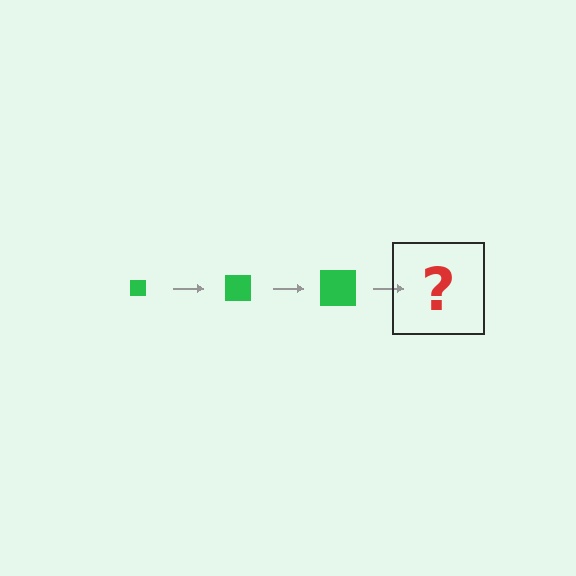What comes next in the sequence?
The next element should be a green square, larger than the previous one.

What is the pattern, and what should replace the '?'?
The pattern is that the square gets progressively larger each step. The '?' should be a green square, larger than the previous one.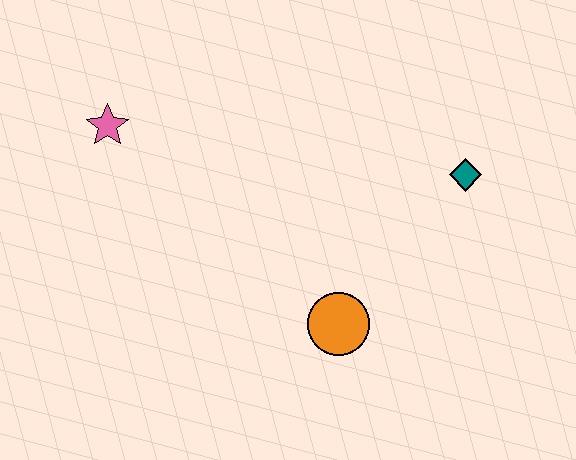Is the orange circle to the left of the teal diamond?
Yes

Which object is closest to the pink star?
The orange circle is closest to the pink star.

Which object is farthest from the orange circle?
The pink star is farthest from the orange circle.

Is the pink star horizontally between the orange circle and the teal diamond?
No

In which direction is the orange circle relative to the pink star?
The orange circle is to the right of the pink star.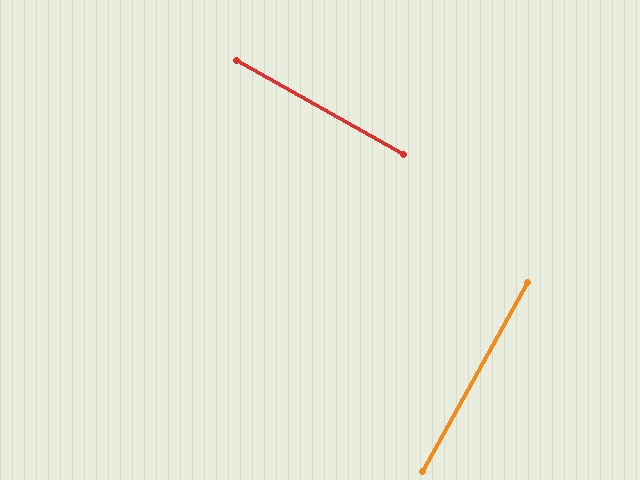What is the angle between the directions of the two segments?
Approximately 90 degrees.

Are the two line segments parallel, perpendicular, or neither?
Perpendicular — they meet at approximately 90°.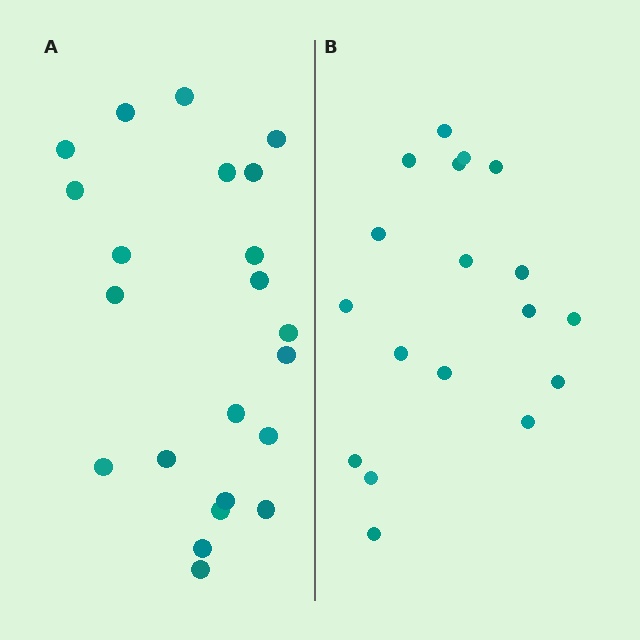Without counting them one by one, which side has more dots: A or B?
Region A (the left region) has more dots.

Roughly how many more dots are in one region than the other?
Region A has about 4 more dots than region B.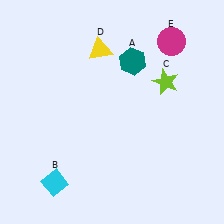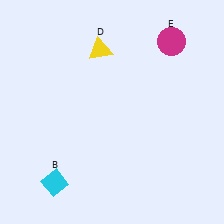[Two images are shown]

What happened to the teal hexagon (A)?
The teal hexagon (A) was removed in Image 2. It was in the top-right area of Image 1.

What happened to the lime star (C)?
The lime star (C) was removed in Image 2. It was in the top-right area of Image 1.